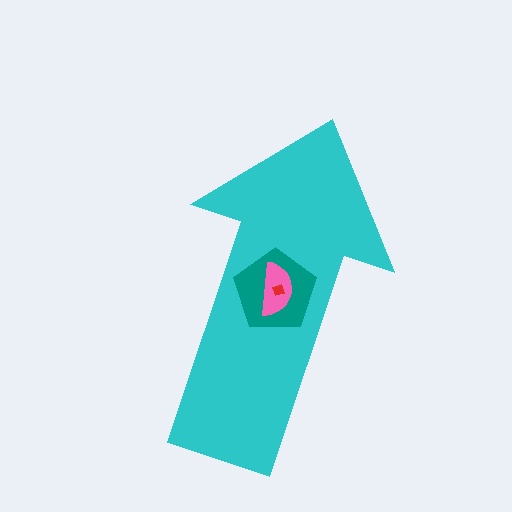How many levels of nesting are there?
4.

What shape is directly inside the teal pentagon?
The pink semicircle.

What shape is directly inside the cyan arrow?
The teal pentagon.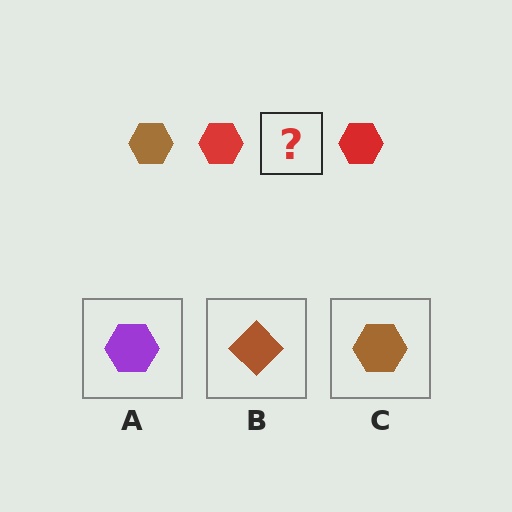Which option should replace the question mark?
Option C.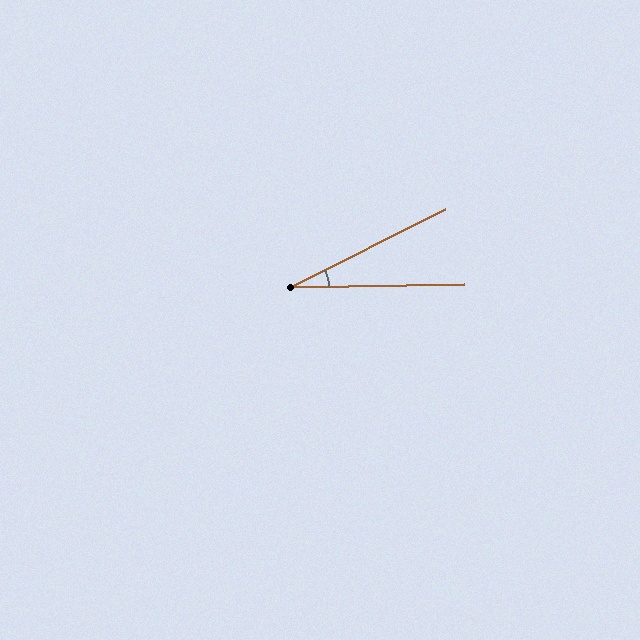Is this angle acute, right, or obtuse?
It is acute.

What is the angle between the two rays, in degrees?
Approximately 26 degrees.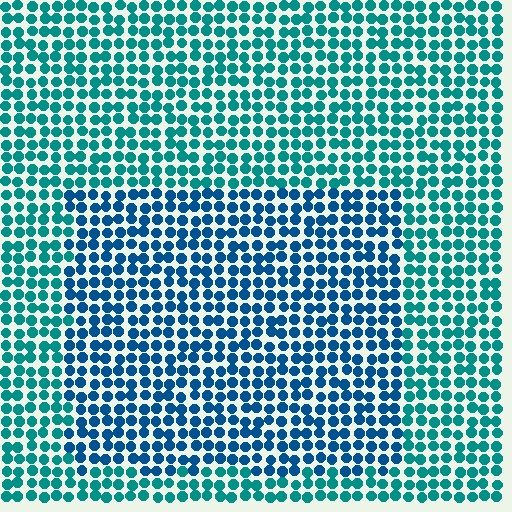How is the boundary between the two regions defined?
The boundary is defined purely by a slight shift in hue (about 31 degrees). Spacing, size, and orientation are identical on both sides.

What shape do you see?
I see a rectangle.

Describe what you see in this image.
The image is filled with small teal elements in a uniform arrangement. A rectangle-shaped region is visible where the elements are tinted to a slightly different hue, forming a subtle color boundary.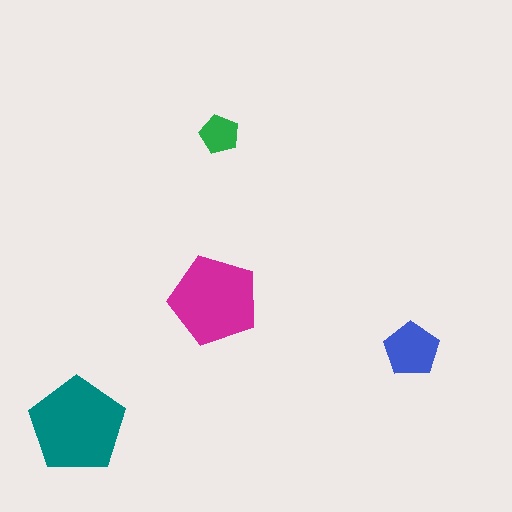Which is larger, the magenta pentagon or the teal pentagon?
The teal one.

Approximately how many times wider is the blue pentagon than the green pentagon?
About 1.5 times wider.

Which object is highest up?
The green pentagon is topmost.